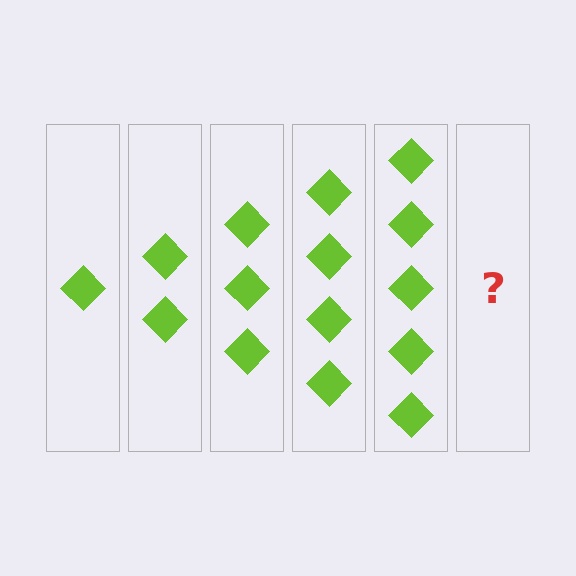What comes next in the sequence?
The next element should be 6 diamonds.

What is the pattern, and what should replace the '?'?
The pattern is that each step adds one more diamond. The '?' should be 6 diamonds.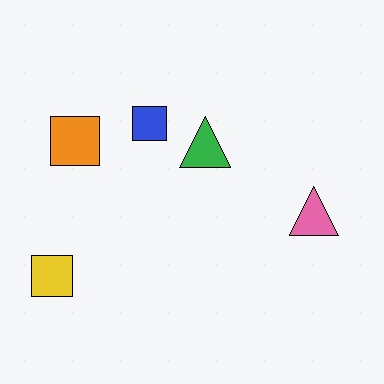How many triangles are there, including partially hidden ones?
There are 2 triangles.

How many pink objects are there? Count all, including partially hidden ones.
There is 1 pink object.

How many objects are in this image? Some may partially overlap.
There are 5 objects.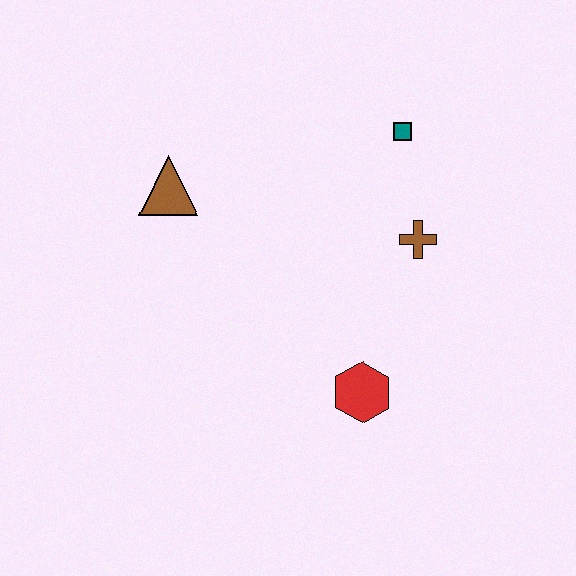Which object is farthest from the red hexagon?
The brown triangle is farthest from the red hexagon.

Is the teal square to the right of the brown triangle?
Yes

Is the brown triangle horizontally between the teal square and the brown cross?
No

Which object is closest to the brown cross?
The teal square is closest to the brown cross.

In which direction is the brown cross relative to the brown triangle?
The brown cross is to the right of the brown triangle.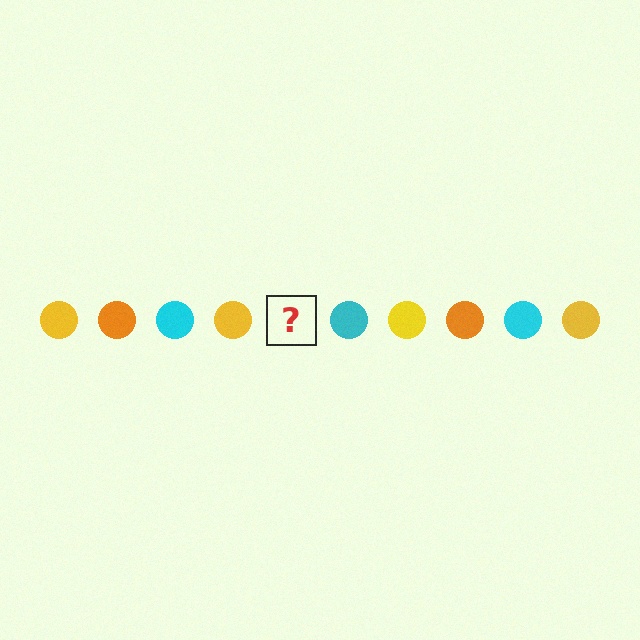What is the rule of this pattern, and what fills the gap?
The rule is that the pattern cycles through yellow, orange, cyan circles. The gap should be filled with an orange circle.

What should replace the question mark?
The question mark should be replaced with an orange circle.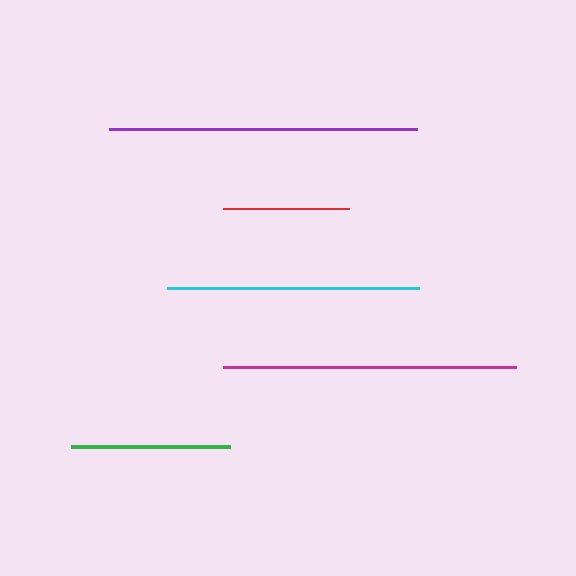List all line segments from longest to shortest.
From longest to shortest: purple, magenta, cyan, green, red.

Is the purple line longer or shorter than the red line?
The purple line is longer than the red line.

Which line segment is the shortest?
The red line is the shortest at approximately 125 pixels.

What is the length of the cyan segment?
The cyan segment is approximately 252 pixels long.